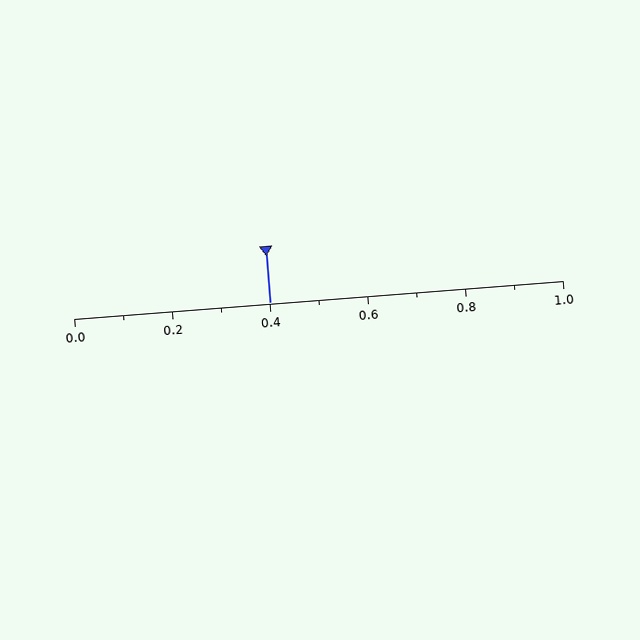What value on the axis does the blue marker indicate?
The marker indicates approximately 0.4.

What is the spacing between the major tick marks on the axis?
The major ticks are spaced 0.2 apart.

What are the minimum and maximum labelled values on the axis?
The axis runs from 0.0 to 1.0.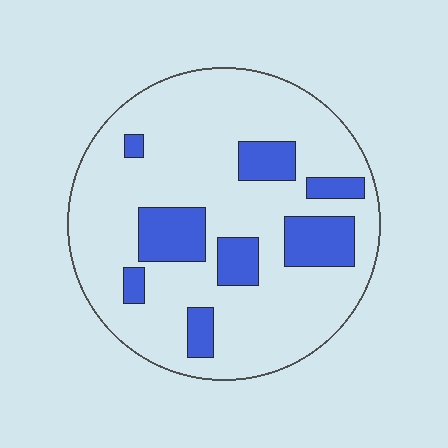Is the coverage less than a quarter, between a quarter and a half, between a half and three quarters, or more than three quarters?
Less than a quarter.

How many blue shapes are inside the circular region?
8.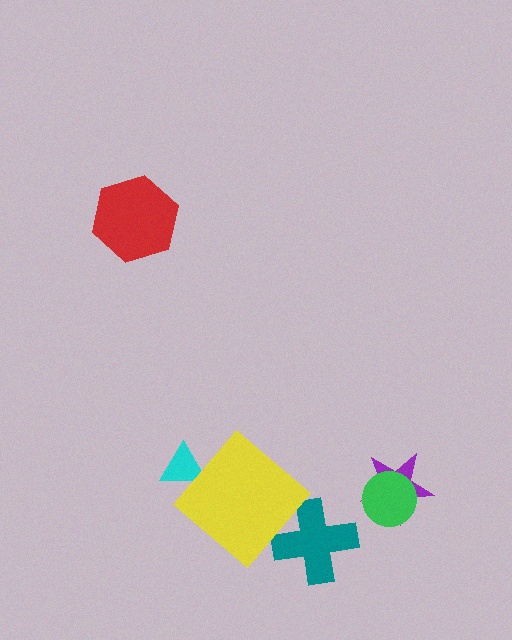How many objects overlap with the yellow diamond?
1 object overlaps with the yellow diamond.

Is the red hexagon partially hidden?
No, no other shape covers it.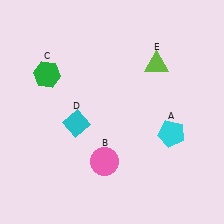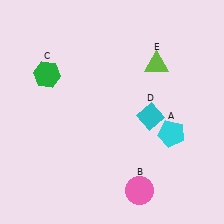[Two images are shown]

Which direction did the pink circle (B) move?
The pink circle (B) moved right.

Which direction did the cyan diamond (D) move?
The cyan diamond (D) moved right.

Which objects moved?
The objects that moved are: the pink circle (B), the cyan diamond (D).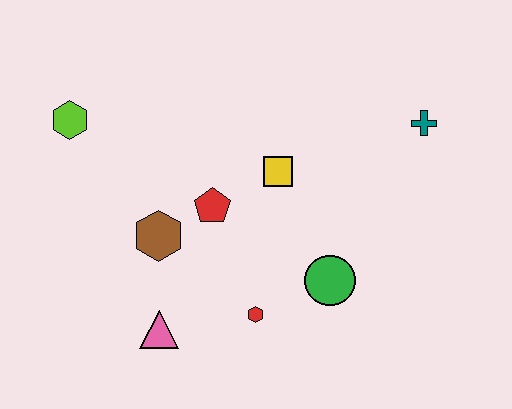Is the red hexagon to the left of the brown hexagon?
No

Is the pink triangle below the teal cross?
Yes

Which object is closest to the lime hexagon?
The brown hexagon is closest to the lime hexagon.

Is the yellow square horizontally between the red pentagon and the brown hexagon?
No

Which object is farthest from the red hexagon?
The lime hexagon is farthest from the red hexagon.